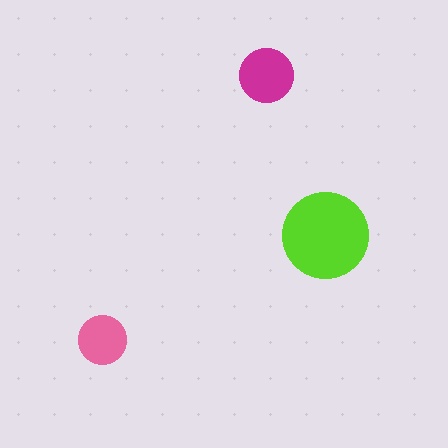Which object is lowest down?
The pink circle is bottommost.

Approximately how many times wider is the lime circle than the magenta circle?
About 1.5 times wider.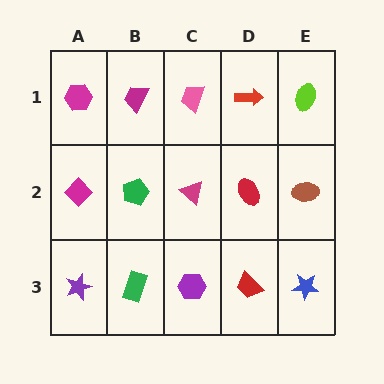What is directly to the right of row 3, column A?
A green rectangle.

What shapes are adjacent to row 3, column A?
A magenta diamond (row 2, column A), a green rectangle (row 3, column B).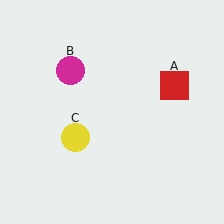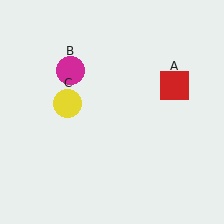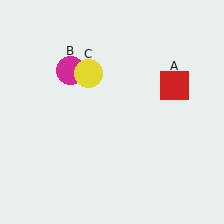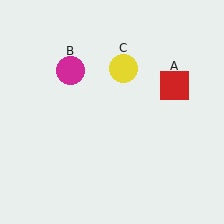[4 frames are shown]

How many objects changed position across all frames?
1 object changed position: yellow circle (object C).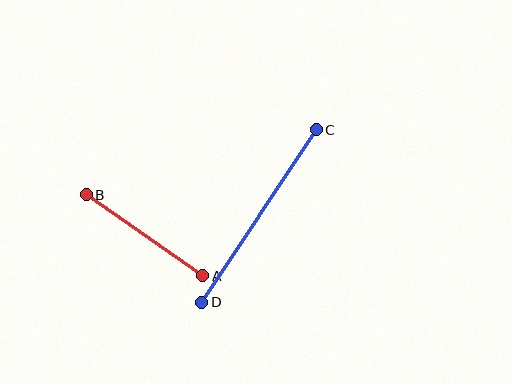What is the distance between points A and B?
The distance is approximately 142 pixels.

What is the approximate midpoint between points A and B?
The midpoint is at approximately (145, 235) pixels.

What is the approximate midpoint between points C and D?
The midpoint is at approximately (259, 216) pixels.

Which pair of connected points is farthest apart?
Points C and D are farthest apart.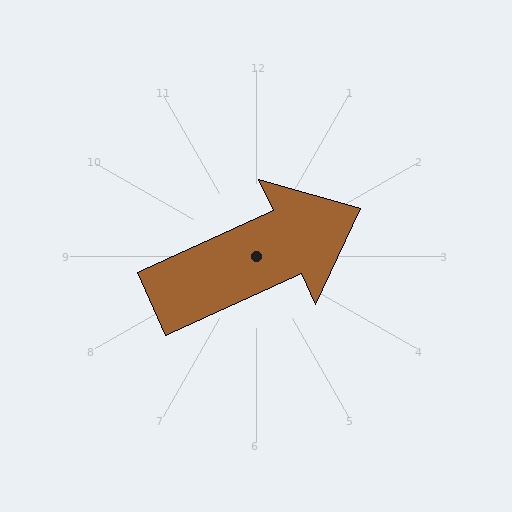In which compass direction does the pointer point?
Northeast.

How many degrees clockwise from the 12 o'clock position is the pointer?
Approximately 65 degrees.